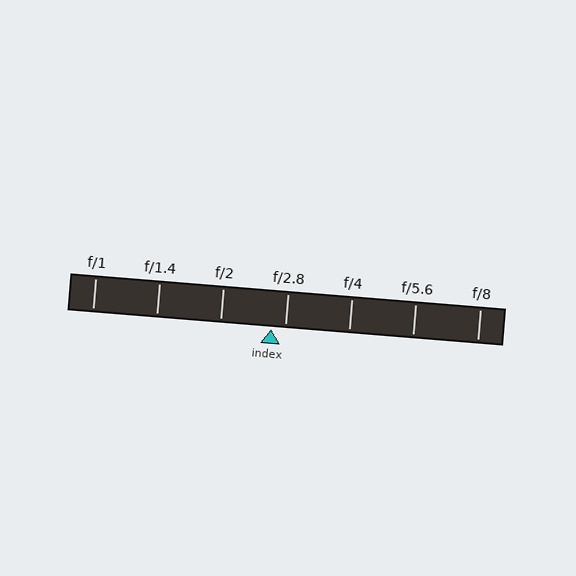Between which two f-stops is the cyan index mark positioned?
The index mark is between f/2 and f/2.8.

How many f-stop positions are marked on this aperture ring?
There are 7 f-stop positions marked.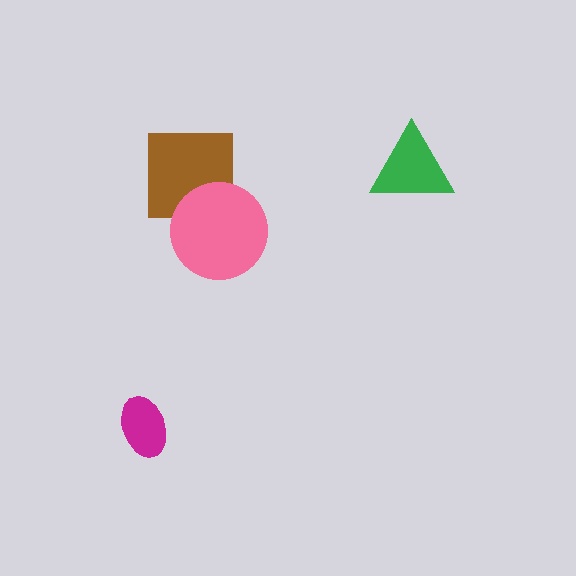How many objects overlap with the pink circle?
1 object overlaps with the pink circle.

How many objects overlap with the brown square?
1 object overlaps with the brown square.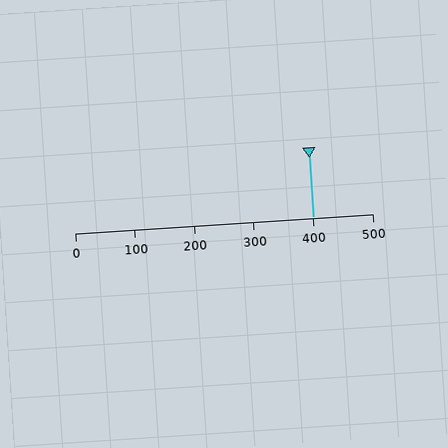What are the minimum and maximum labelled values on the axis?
The axis runs from 0 to 500.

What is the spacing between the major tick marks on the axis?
The major ticks are spaced 100 apart.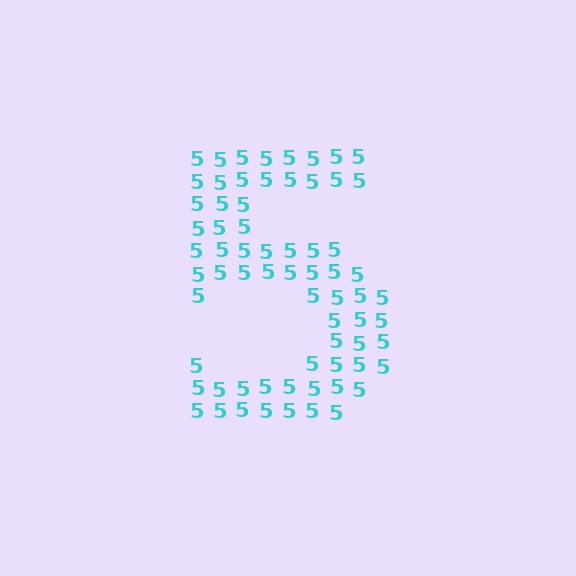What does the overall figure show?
The overall figure shows the digit 5.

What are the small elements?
The small elements are digit 5's.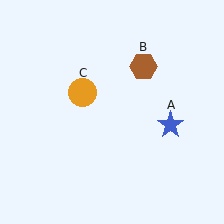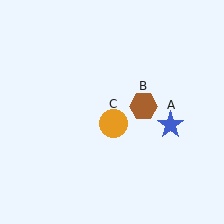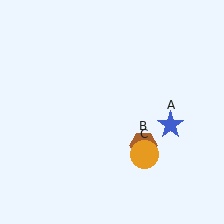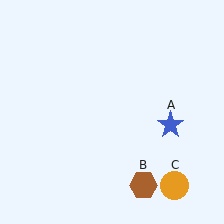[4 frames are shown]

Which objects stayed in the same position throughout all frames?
Blue star (object A) remained stationary.